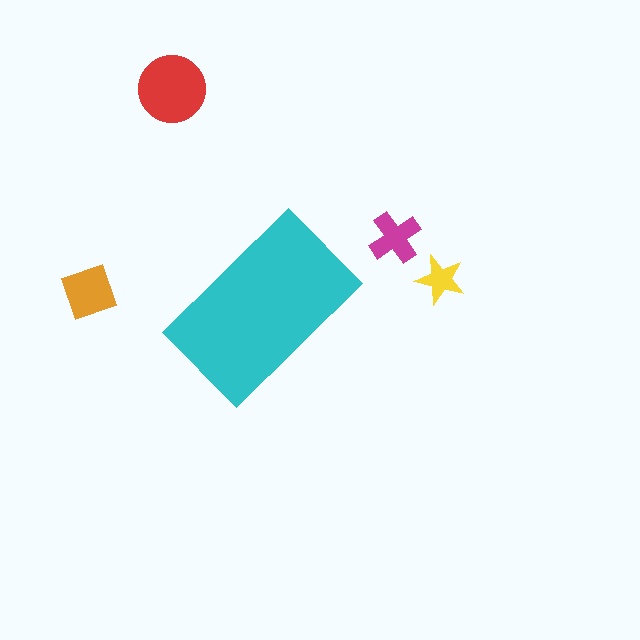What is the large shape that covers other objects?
A cyan rectangle.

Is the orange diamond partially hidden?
No, the orange diamond is fully visible.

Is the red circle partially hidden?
No, the red circle is fully visible.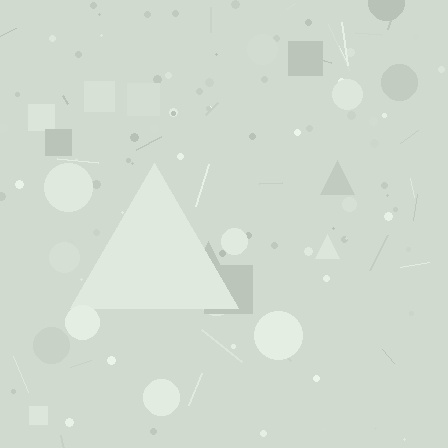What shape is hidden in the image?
A triangle is hidden in the image.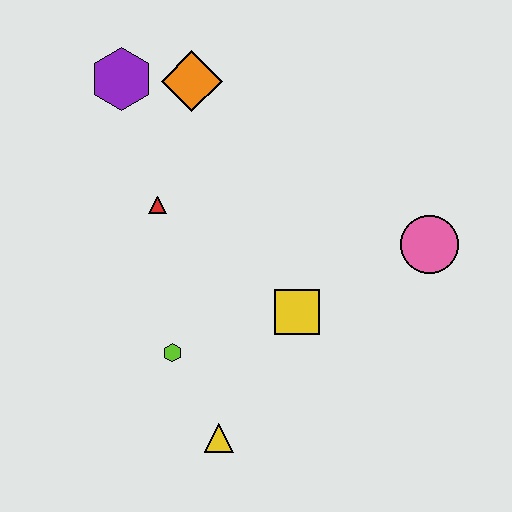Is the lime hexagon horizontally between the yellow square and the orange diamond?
No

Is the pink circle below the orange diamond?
Yes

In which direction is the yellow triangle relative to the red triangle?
The yellow triangle is below the red triangle.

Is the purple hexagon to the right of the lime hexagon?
No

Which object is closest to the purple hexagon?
The orange diamond is closest to the purple hexagon.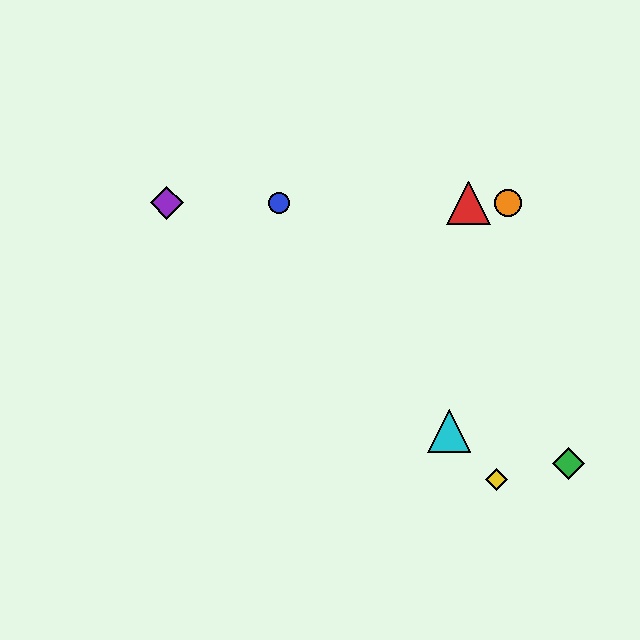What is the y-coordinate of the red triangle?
The red triangle is at y≈203.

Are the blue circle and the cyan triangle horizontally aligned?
No, the blue circle is at y≈203 and the cyan triangle is at y≈431.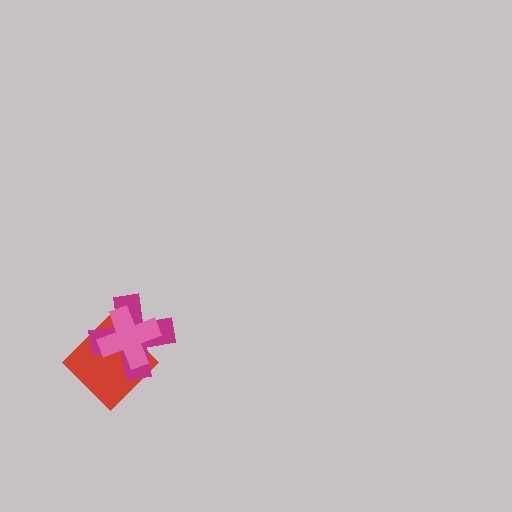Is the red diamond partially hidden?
Yes, it is partially covered by another shape.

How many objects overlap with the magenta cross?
2 objects overlap with the magenta cross.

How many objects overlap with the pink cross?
2 objects overlap with the pink cross.